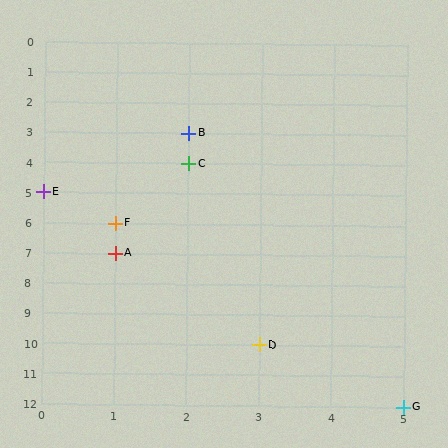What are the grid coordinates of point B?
Point B is at grid coordinates (2, 3).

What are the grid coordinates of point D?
Point D is at grid coordinates (3, 10).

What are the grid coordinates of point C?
Point C is at grid coordinates (2, 4).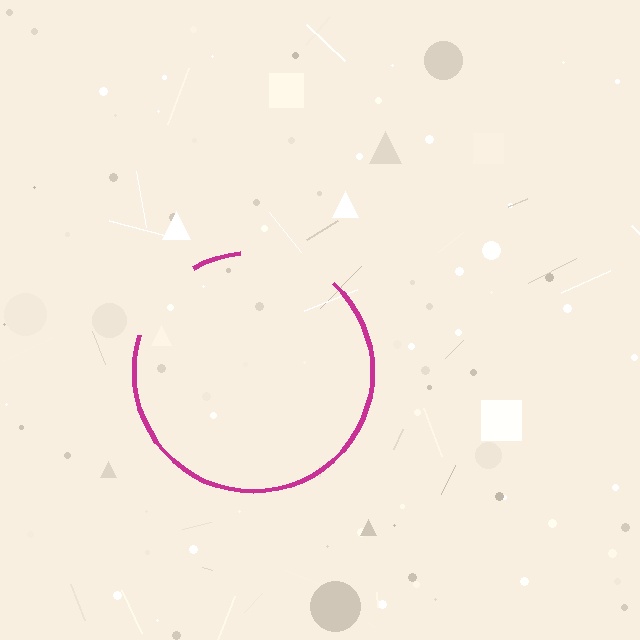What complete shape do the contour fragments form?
The contour fragments form a circle.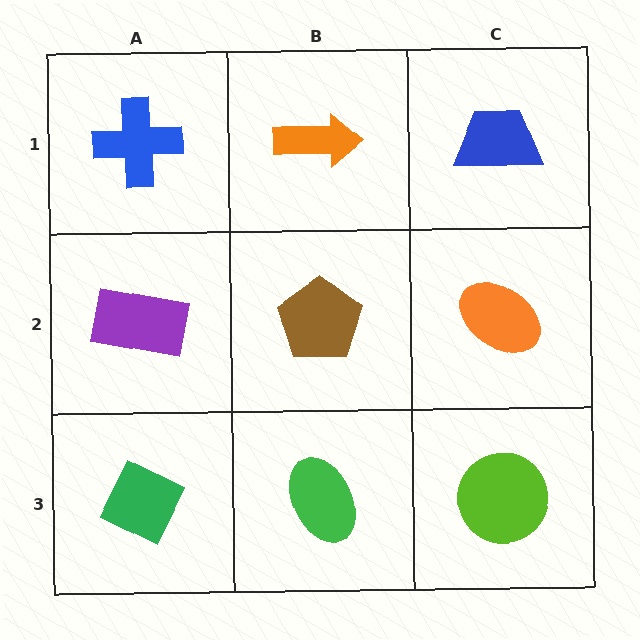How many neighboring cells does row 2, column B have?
4.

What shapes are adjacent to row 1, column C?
An orange ellipse (row 2, column C), an orange arrow (row 1, column B).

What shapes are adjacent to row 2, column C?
A blue trapezoid (row 1, column C), a lime circle (row 3, column C), a brown pentagon (row 2, column B).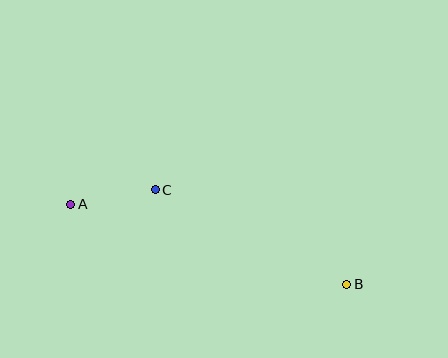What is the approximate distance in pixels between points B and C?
The distance between B and C is approximately 213 pixels.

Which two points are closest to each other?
Points A and C are closest to each other.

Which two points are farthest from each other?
Points A and B are farthest from each other.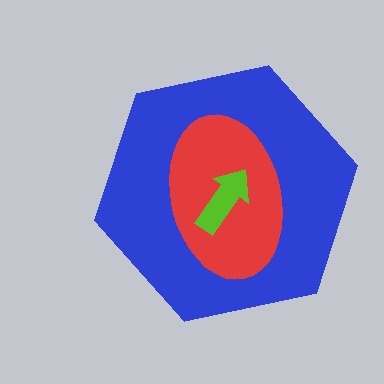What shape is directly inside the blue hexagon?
The red ellipse.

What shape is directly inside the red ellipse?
The lime arrow.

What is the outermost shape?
The blue hexagon.